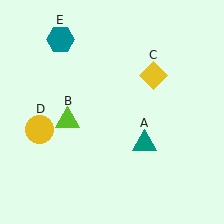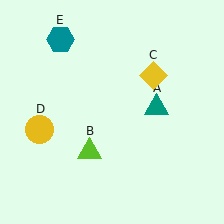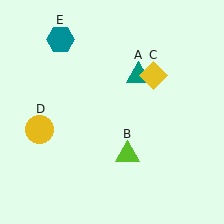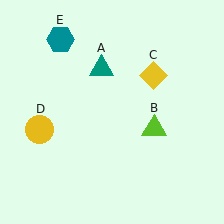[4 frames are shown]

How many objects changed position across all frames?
2 objects changed position: teal triangle (object A), lime triangle (object B).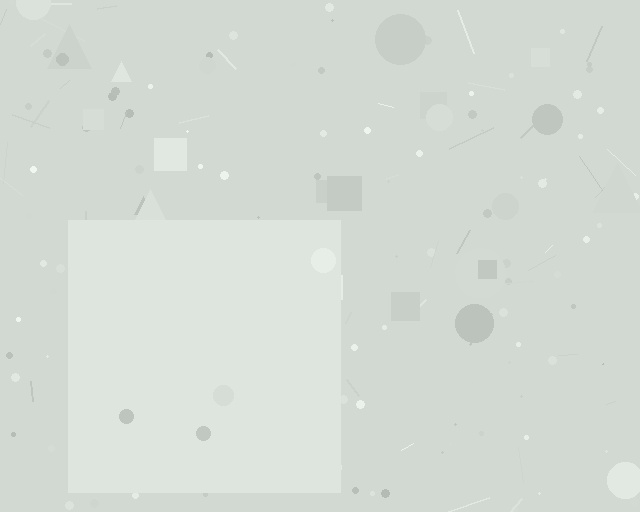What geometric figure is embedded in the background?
A square is embedded in the background.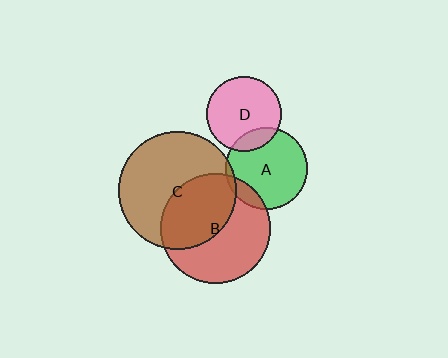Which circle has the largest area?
Circle C (brown).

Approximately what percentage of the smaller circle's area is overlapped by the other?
Approximately 15%.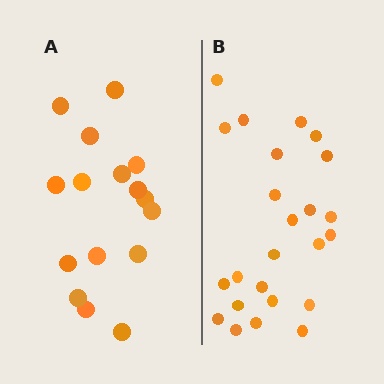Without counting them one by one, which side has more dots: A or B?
Region B (the right region) has more dots.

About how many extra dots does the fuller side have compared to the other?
Region B has roughly 8 or so more dots than region A.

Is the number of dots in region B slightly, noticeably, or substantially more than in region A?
Region B has substantially more. The ratio is roughly 1.5 to 1.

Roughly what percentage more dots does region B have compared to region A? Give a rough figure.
About 50% more.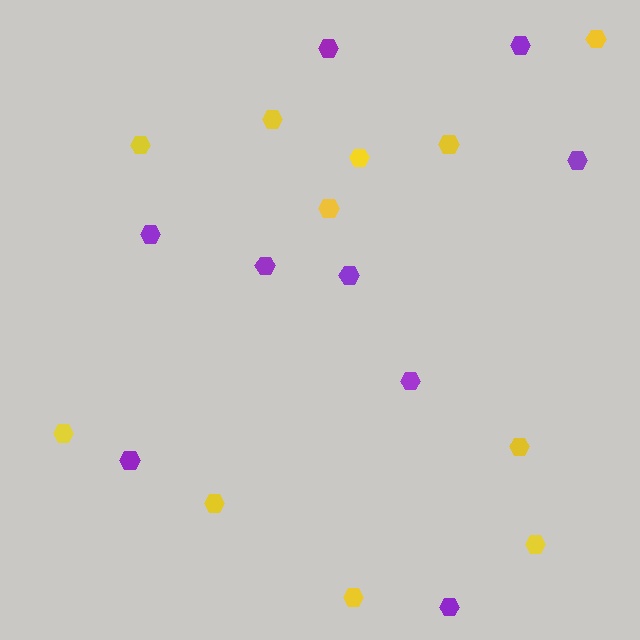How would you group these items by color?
There are 2 groups: one group of yellow hexagons (11) and one group of purple hexagons (9).